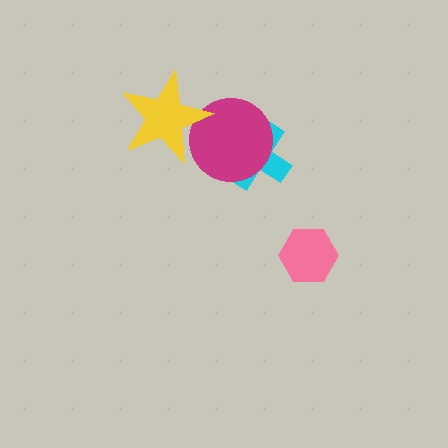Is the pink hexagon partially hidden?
No, no other shape covers it.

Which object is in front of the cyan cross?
The magenta circle is in front of the cyan cross.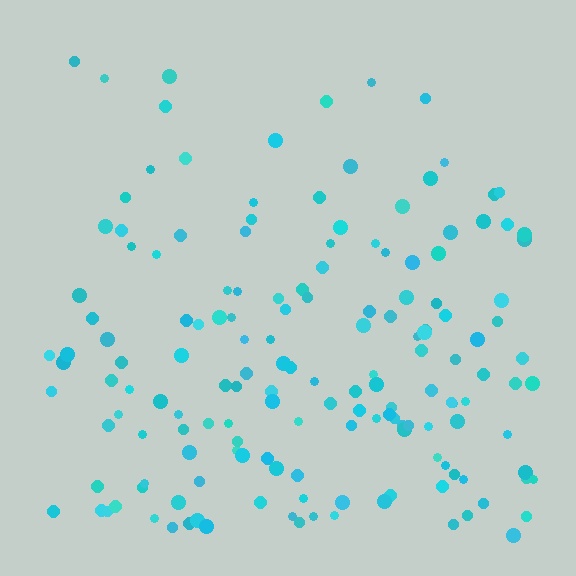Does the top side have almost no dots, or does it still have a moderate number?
Still a moderate number, just noticeably fewer than the bottom.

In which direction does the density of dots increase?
From top to bottom, with the bottom side densest.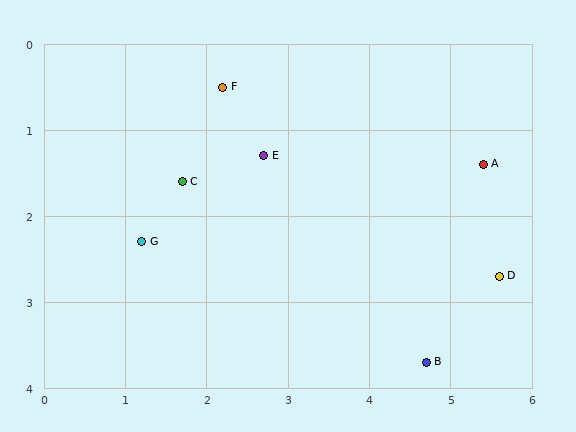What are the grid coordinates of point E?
Point E is at approximately (2.7, 1.3).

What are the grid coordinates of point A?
Point A is at approximately (5.4, 1.4).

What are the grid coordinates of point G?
Point G is at approximately (1.2, 2.3).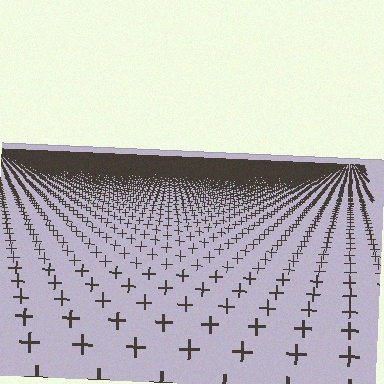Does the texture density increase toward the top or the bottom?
Density increases toward the top.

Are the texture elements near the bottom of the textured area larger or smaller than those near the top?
Larger. Near the bottom, elements are closer to the viewer and appear at a bigger on-screen size.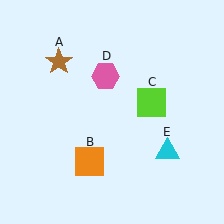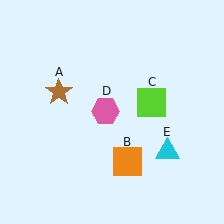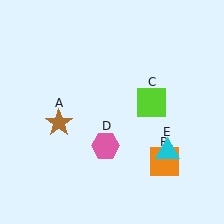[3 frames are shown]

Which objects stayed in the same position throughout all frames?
Lime square (object C) and cyan triangle (object E) remained stationary.